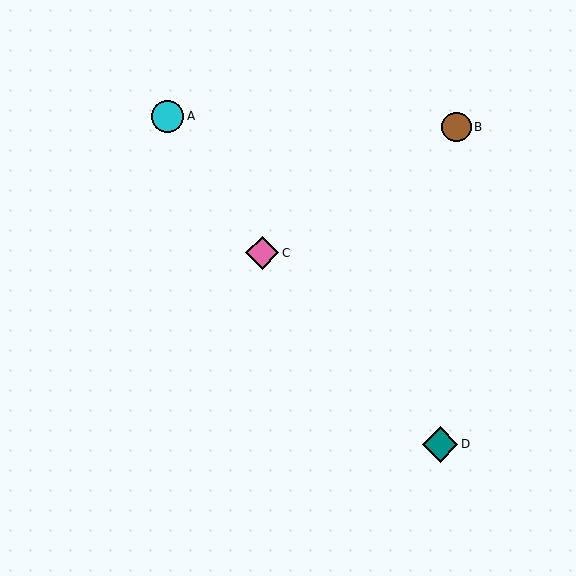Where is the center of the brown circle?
The center of the brown circle is at (457, 127).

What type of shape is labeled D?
Shape D is a teal diamond.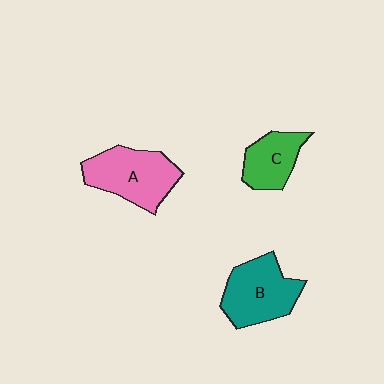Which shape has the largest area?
Shape A (pink).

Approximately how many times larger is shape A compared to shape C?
Approximately 1.5 times.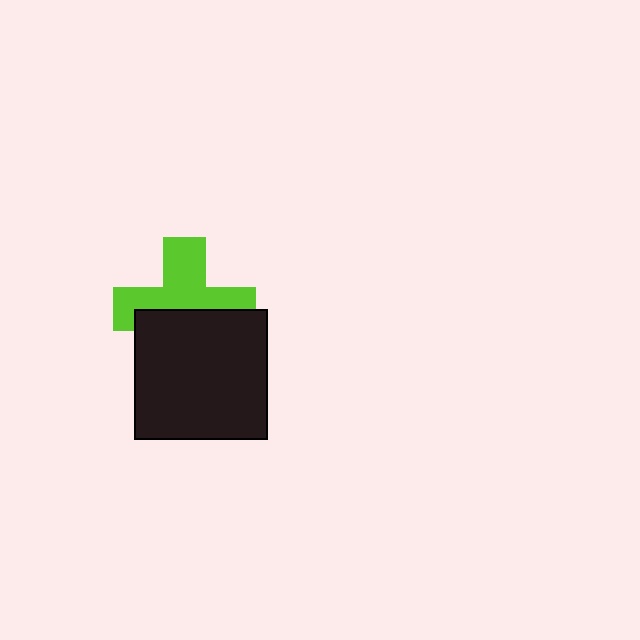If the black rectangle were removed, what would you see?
You would see the complete lime cross.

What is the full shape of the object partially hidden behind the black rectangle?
The partially hidden object is a lime cross.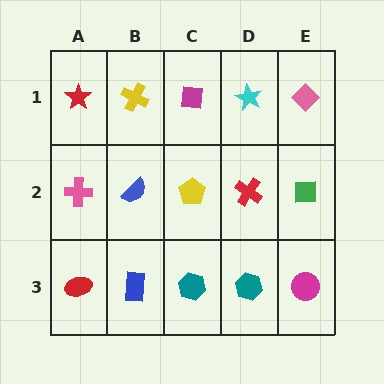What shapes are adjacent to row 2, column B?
A yellow cross (row 1, column B), a blue rectangle (row 3, column B), a pink cross (row 2, column A), a yellow pentagon (row 2, column C).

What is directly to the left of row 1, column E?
A cyan star.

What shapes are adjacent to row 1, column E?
A green square (row 2, column E), a cyan star (row 1, column D).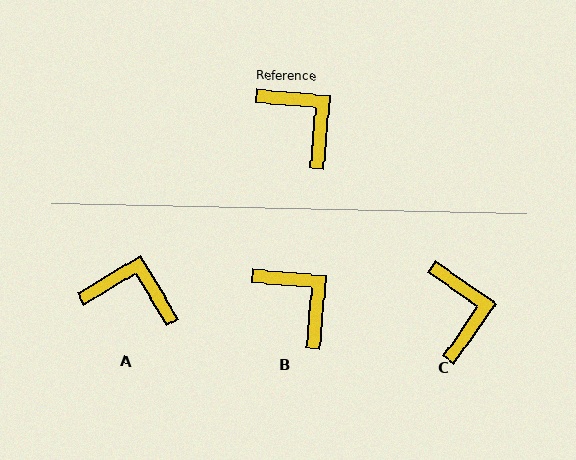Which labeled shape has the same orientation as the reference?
B.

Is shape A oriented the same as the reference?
No, it is off by about 35 degrees.